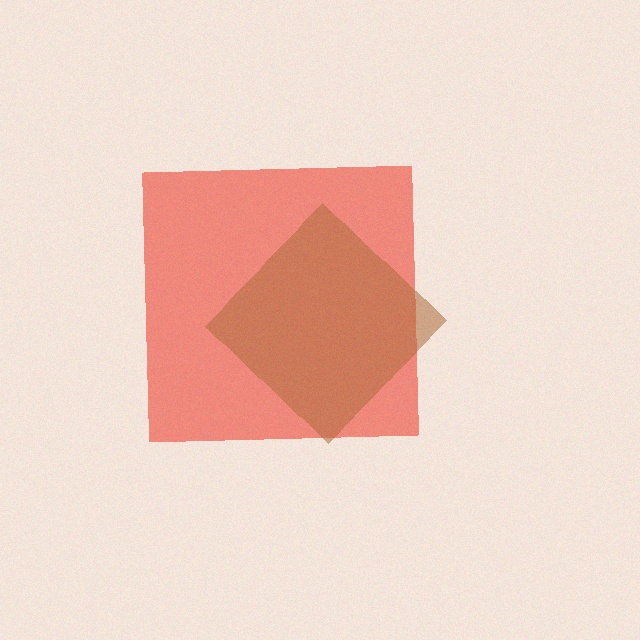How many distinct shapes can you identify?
There are 2 distinct shapes: a red square, a brown diamond.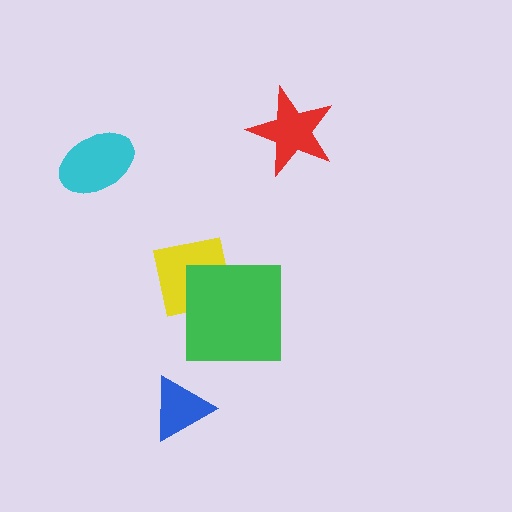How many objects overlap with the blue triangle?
0 objects overlap with the blue triangle.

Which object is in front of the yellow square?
The green square is in front of the yellow square.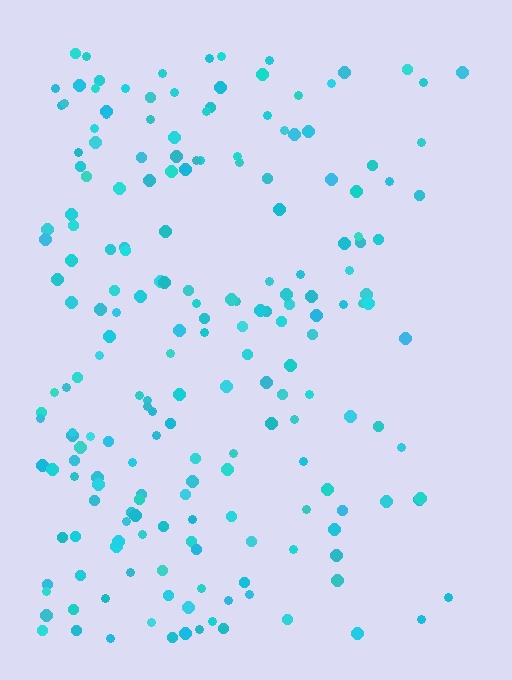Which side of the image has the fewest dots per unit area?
The right.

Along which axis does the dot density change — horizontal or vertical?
Horizontal.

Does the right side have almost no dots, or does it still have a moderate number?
Still a moderate number, just noticeably fewer than the left.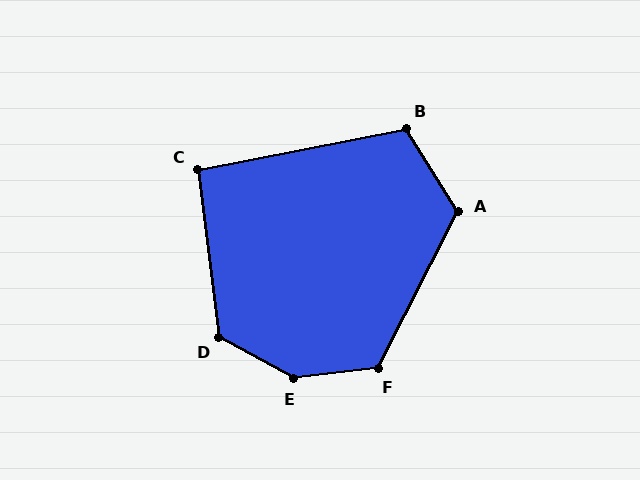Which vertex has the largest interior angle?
E, at approximately 145 degrees.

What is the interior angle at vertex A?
Approximately 121 degrees (obtuse).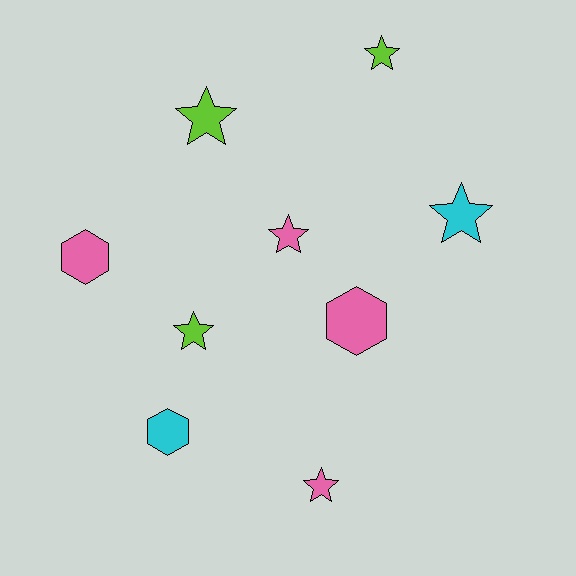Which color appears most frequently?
Pink, with 4 objects.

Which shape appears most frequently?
Star, with 6 objects.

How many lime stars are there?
There are 3 lime stars.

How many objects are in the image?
There are 9 objects.